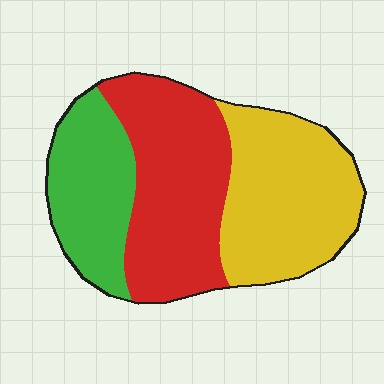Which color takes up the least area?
Green, at roughly 25%.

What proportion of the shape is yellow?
Yellow takes up between a third and a half of the shape.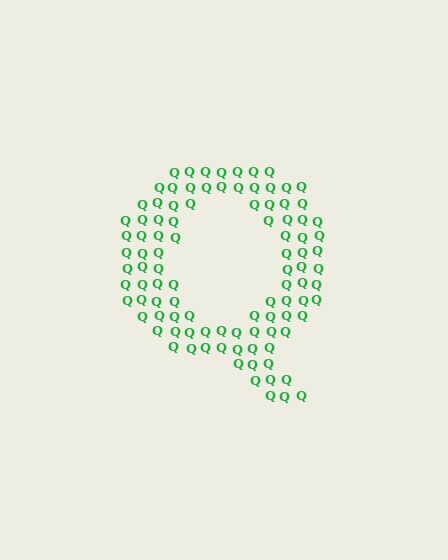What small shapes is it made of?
It is made of small letter Q's.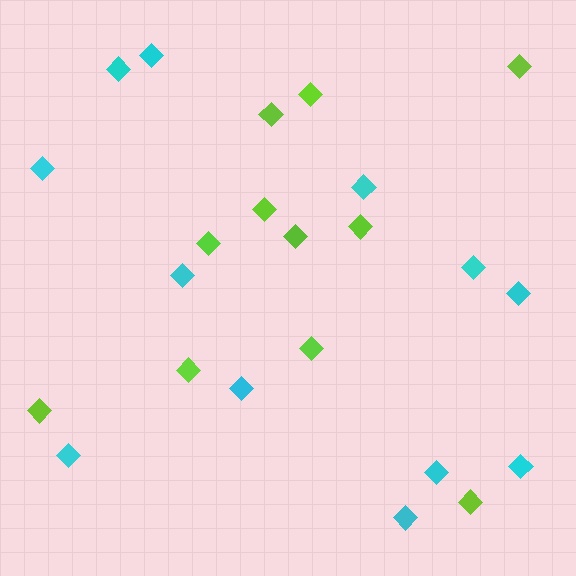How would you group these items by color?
There are 2 groups: one group of cyan diamonds (12) and one group of lime diamonds (11).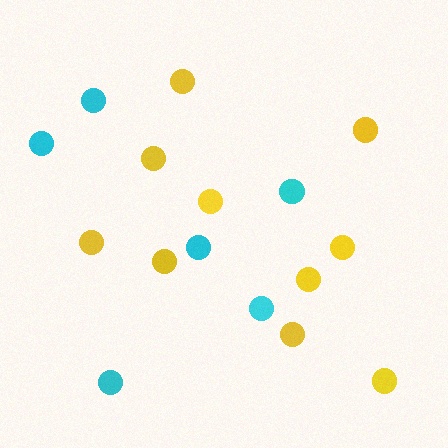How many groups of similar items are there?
There are 2 groups: one group of yellow circles (10) and one group of cyan circles (6).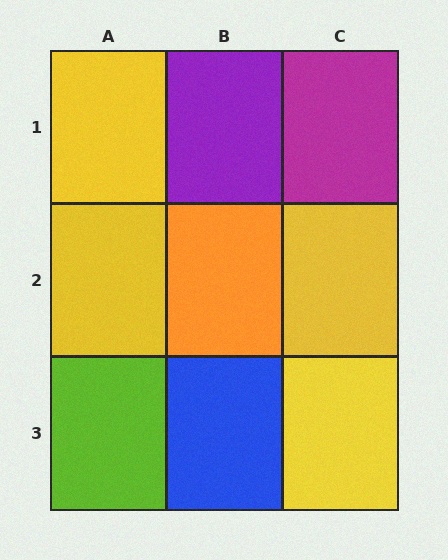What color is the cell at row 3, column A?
Lime.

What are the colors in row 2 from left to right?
Yellow, orange, yellow.